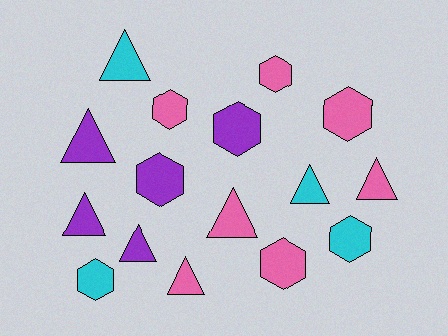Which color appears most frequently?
Pink, with 7 objects.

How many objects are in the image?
There are 16 objects.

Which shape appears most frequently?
Triangle, with 8 objects.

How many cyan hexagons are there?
There are 2 cyan hexagons.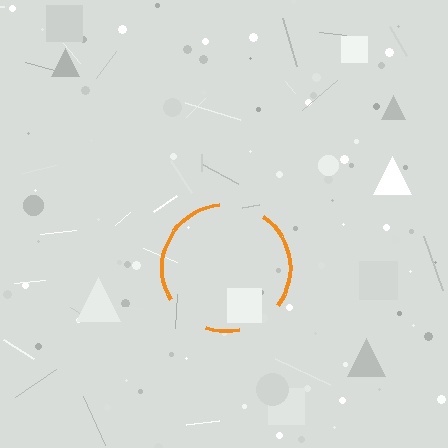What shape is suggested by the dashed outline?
The dashed outline suggests a circle.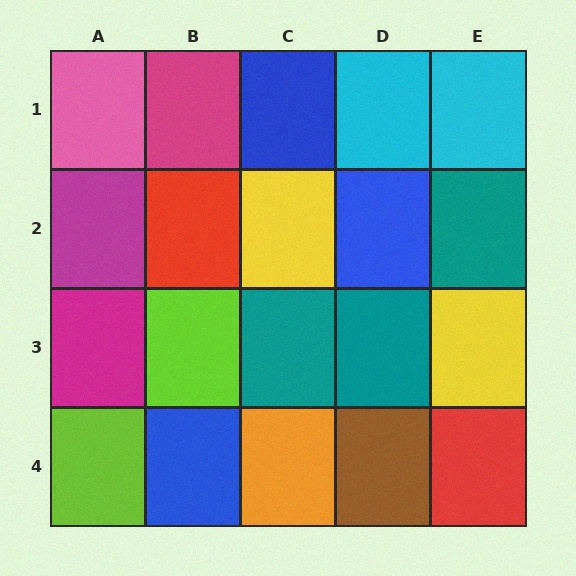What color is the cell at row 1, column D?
Cyan.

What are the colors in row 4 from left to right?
Lime, blue, orange, brown, red.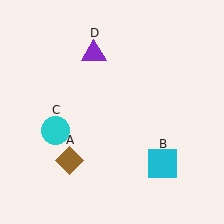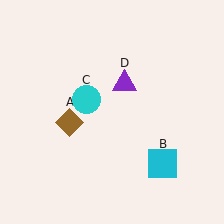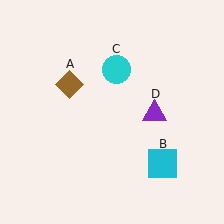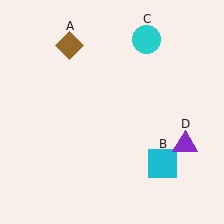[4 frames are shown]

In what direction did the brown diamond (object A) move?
The brown diamond (object A) moved up.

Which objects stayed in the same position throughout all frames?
Cyan square (object B) remained stationary.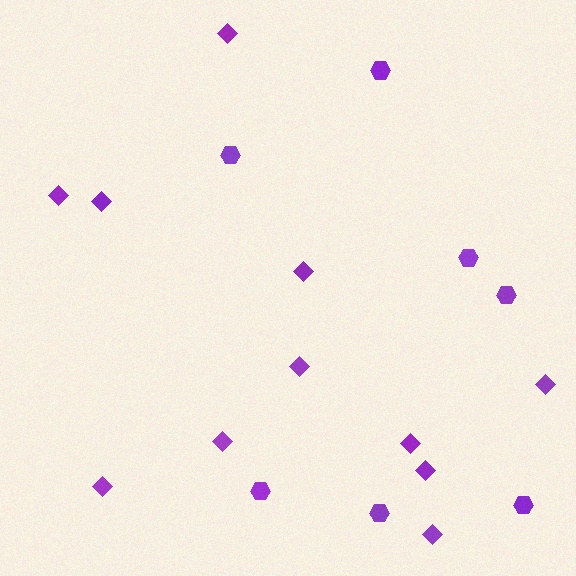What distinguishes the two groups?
There are 2 groups: one group of hexagons (7) and one group of diamonds (11).